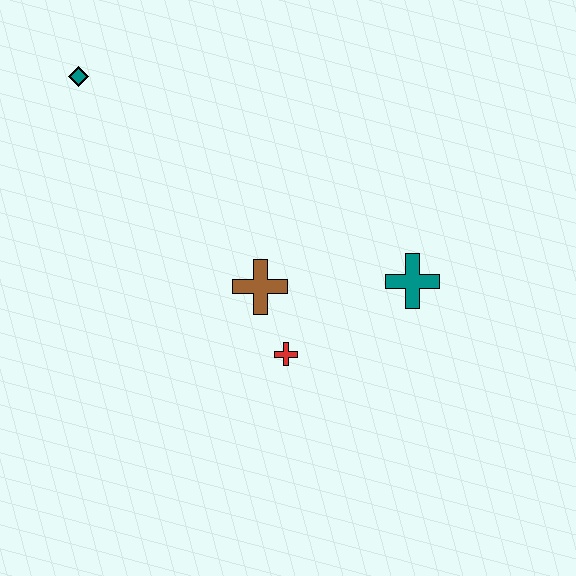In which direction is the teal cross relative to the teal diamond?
The teal cross is to the right of the teal diamond.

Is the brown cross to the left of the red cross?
Yes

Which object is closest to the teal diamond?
The brown cross is closest to the teal diamond.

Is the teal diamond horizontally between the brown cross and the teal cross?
No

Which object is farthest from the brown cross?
The teal diamond is farthest from the brown cross.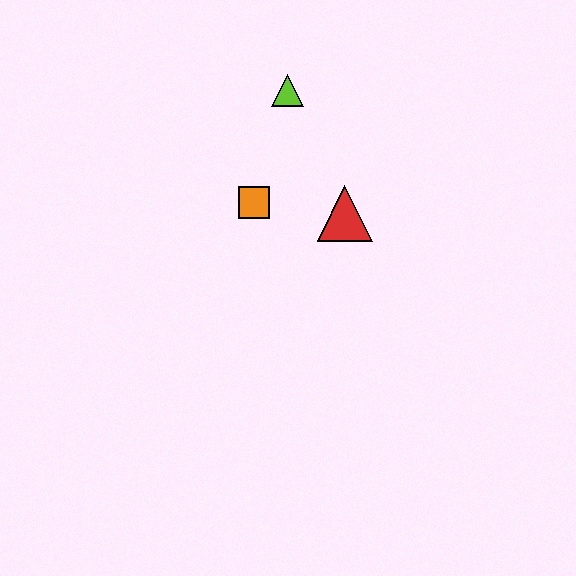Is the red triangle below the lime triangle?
Yes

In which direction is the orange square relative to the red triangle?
The orange square is to the left of the red triangle.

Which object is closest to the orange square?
The red triangle is closest to the orange square.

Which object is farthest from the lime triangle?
The red triangle is farthest from the lime triangle.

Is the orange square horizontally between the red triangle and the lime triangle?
No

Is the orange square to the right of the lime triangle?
No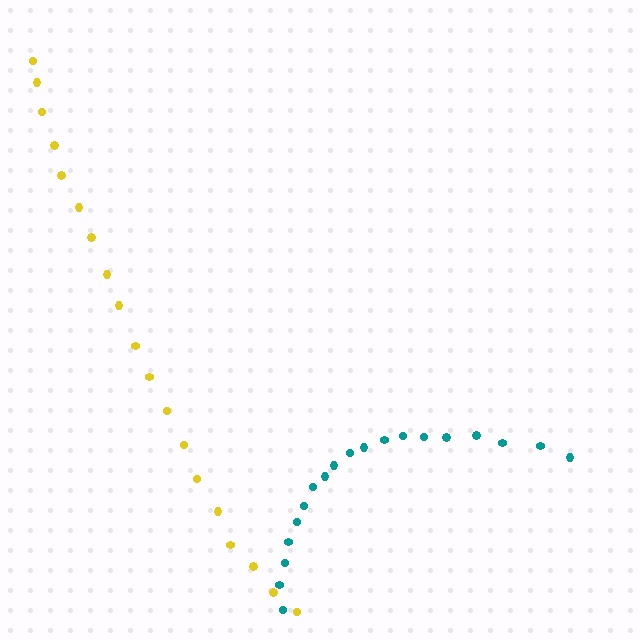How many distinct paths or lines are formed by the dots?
There are 2 distinct paths.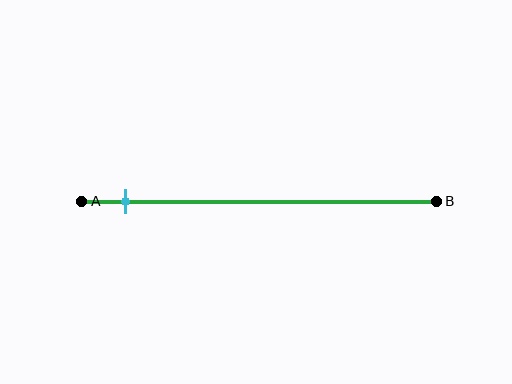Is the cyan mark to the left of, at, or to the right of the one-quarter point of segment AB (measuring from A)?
The cyan mark is to the left of the one-quarter point of segment AB.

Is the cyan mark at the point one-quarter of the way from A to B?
No, the mark is at about 10% from A, not at the 25% one-quarter point.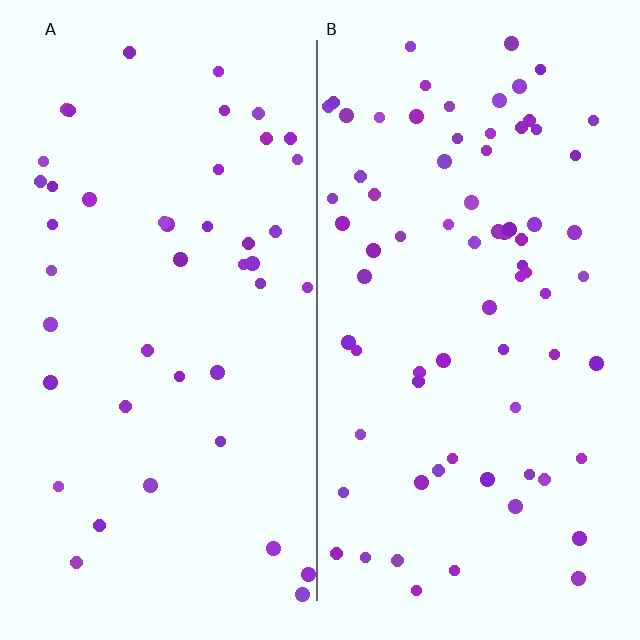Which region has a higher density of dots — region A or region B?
B (the right).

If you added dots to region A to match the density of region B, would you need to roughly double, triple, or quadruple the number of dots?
Approximately double.